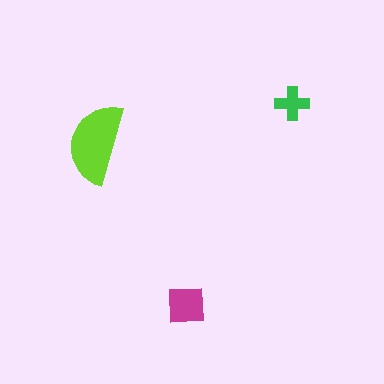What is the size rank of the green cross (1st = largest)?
3rd.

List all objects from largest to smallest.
The lime semicircle, the magenta square, the green cross.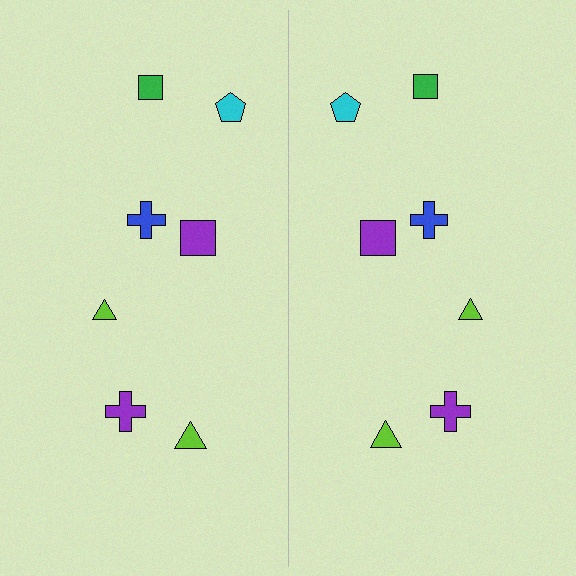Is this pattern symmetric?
Yes, this pattern has bilateral (reflection) symmetry.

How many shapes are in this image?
There are 14 shapes in this image.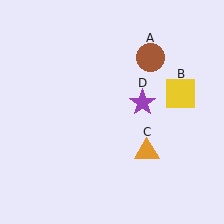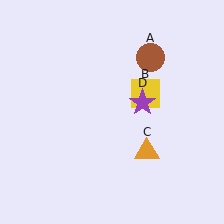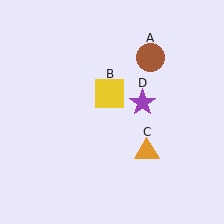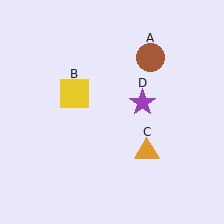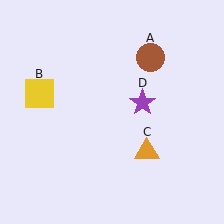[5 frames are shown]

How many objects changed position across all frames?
1 object changed position: yellow square (object B).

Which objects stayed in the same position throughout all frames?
Brown circle (object A) and orange triangle (object C) and purple star (object D) remained stationary.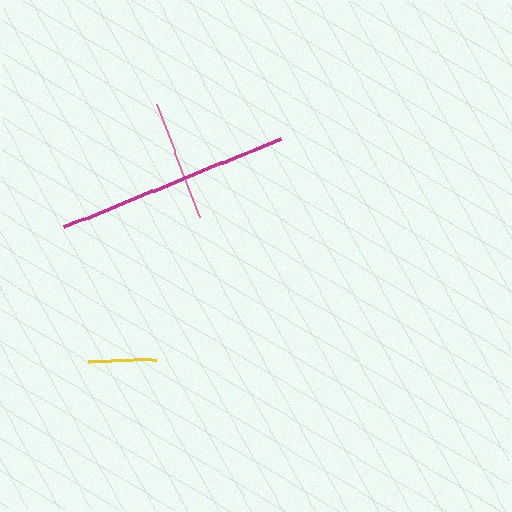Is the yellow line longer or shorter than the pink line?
The pink line is longer than the yellow line.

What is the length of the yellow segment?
The yellow segment is approximately 68 pixels long.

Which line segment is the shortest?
The yellow line is the shortest at approximately 68 pixels.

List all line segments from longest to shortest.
From longest to shortest: magenta, pink, yellow.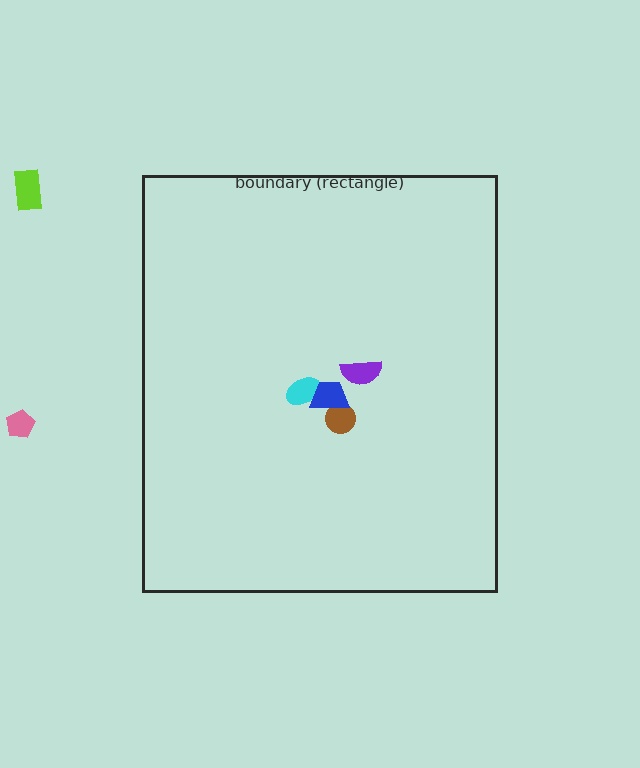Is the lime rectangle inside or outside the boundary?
Outside.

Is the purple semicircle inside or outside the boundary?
Inside.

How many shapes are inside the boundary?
4 inside, 2 outside.